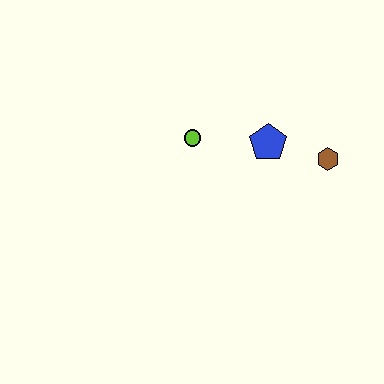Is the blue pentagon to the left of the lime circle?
No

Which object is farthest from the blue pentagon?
The lime circle is farthest from the blue pentagon.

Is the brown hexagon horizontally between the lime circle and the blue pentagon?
No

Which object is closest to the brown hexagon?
The blue pentagon is closest to the brown hexagon.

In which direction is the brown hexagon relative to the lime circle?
The brown hexagon is to the right of the lime circle.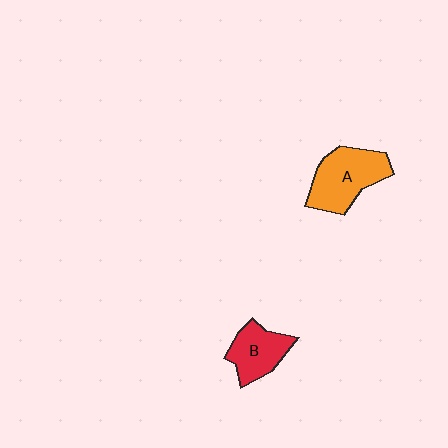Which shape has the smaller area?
Shape B (red).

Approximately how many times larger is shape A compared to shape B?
Approximately 1.4 times.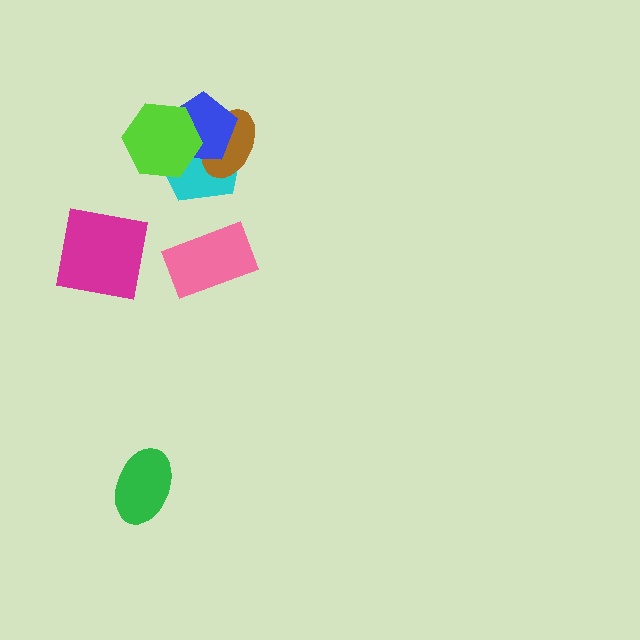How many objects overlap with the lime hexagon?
3 objects overlap with the lime hexagon.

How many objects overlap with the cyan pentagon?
3 objects overlap with the cyan pentagon.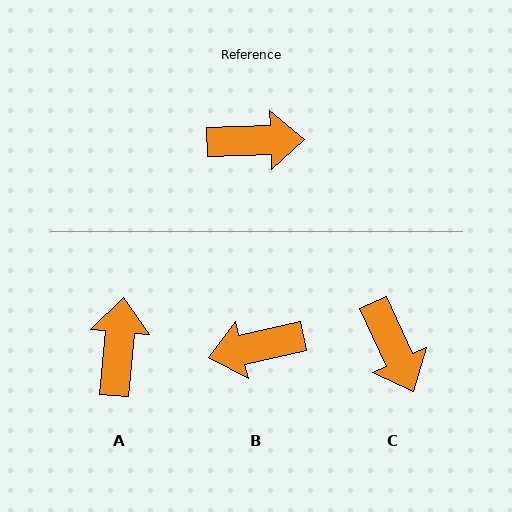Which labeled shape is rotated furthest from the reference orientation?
B, about 169 degrees away.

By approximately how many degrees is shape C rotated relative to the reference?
Approximately 67 degrees clockwise.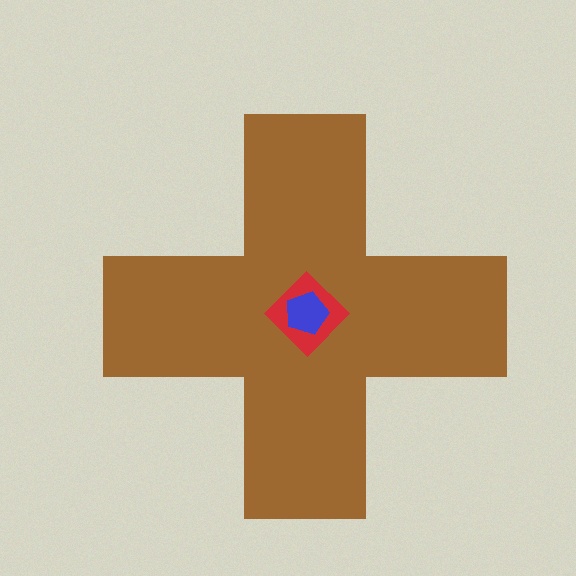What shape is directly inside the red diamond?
The blue pentagon.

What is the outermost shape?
The brown cross.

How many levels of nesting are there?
3.